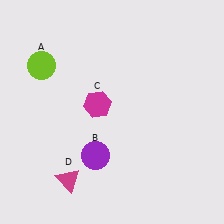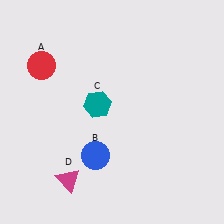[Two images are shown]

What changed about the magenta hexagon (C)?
In Image 1, C is magenta. In Image 2, it changed to teal.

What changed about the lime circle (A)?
In Image 1, A is lime. In Image 2, it changed to red.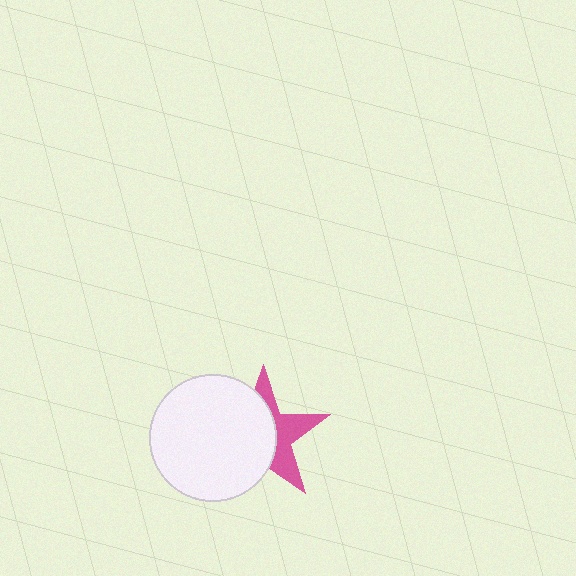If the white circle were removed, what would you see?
You would see the complete pink star.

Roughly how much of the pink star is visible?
A small part of it is visible (roughly 41%).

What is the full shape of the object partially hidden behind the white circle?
The partially hidden object is a pink star.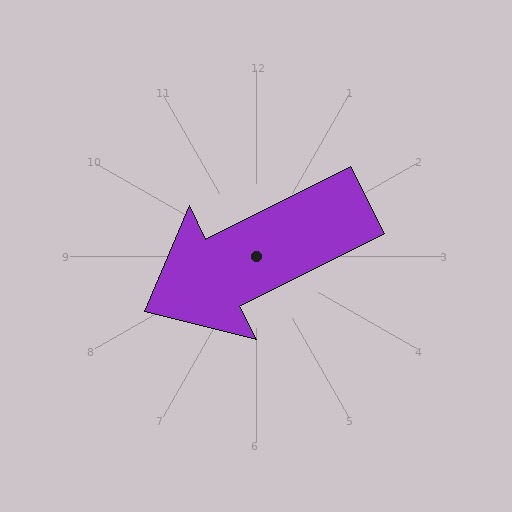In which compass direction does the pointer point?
Southwest.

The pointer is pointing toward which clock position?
Roughly 8 o'clock.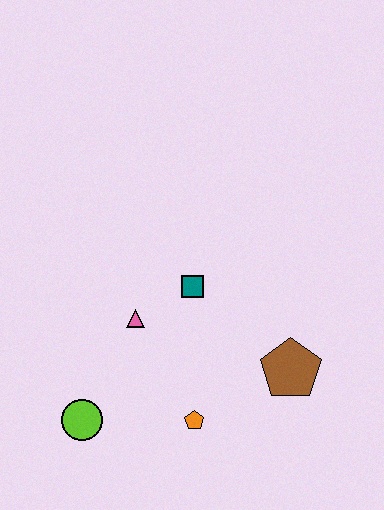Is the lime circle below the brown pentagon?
Yes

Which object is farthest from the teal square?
The lime circle is farthest from the teal square.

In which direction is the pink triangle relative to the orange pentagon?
The pink triangle is above the orange pentagon.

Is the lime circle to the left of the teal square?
Yes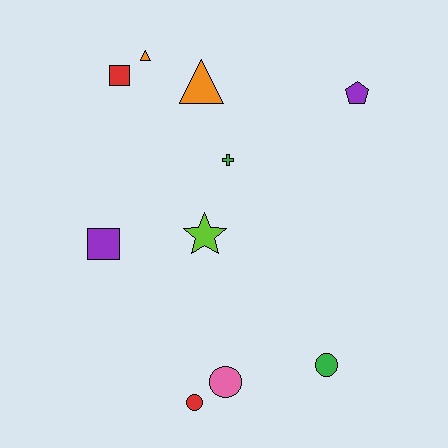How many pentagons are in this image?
There is 1 pentagon.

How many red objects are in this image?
There are 2 red objects.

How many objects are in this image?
There are 10 objects.